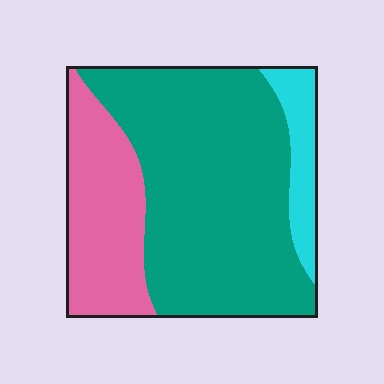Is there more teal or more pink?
Teal.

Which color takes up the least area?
Cyan, at roughly 10%.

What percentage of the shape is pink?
Pink covers 26% of the shape.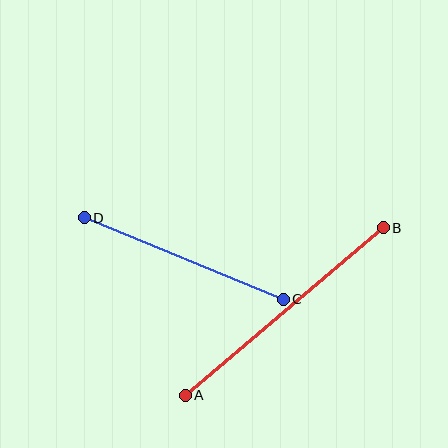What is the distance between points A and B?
The distance is approximately 259 pixels.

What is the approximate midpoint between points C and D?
The midpoint is at approximately (184, 259) pixels.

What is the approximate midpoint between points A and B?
The midpoint is at approximately (284, 312) pixels.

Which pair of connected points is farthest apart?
Points A and B are farthest apart.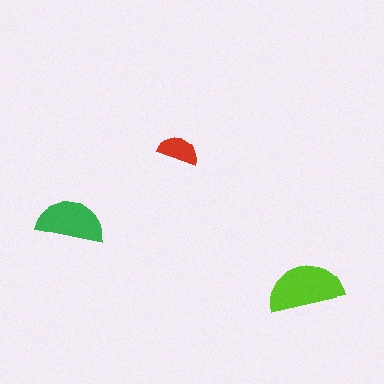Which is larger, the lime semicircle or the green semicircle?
The lime one.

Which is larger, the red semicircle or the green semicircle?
The green one.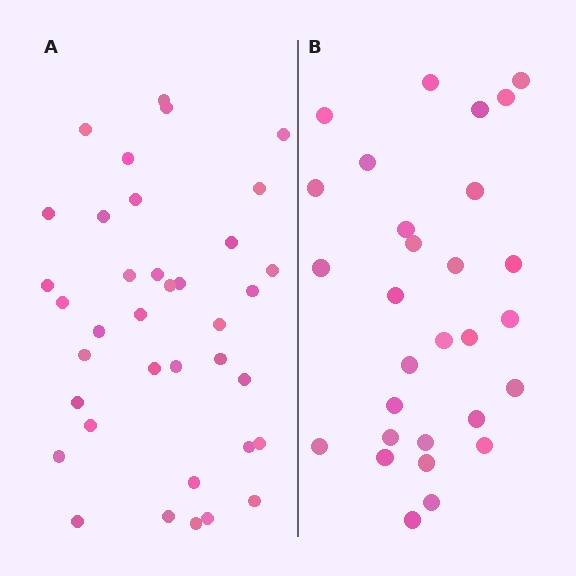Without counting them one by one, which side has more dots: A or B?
Region A (the left region) has more dots.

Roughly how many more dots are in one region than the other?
Region A has roughly 8 or so more dots than region B.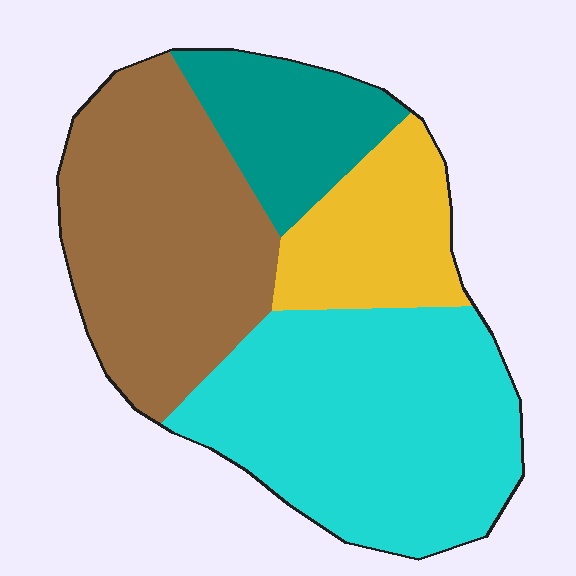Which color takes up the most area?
Cyan, at roughly 40%.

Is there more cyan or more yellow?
Cyan.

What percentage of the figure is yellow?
Yellow covers 15% of the figure.